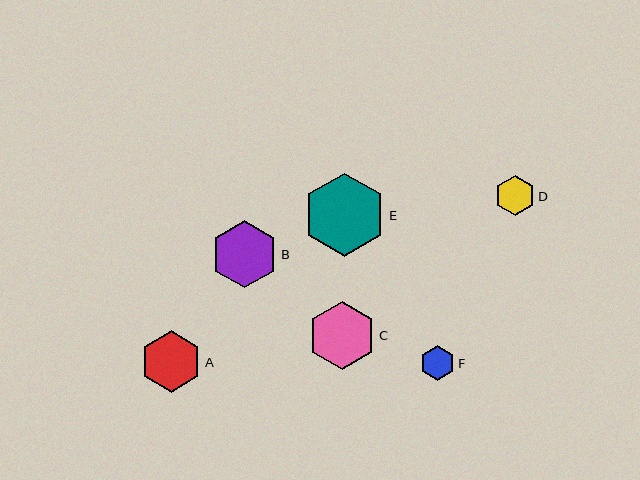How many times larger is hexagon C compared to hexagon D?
Hexagon C is approximately 1.7 times the size of hexagon D.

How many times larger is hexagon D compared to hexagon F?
Hexagon D is approximately 1.2 times the size of hexagon F.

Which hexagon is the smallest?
Hexagon F is the smallest with a size of approximately 35 pixels.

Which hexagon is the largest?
Hexagon E is the largest with a size of approximately 83 pixels.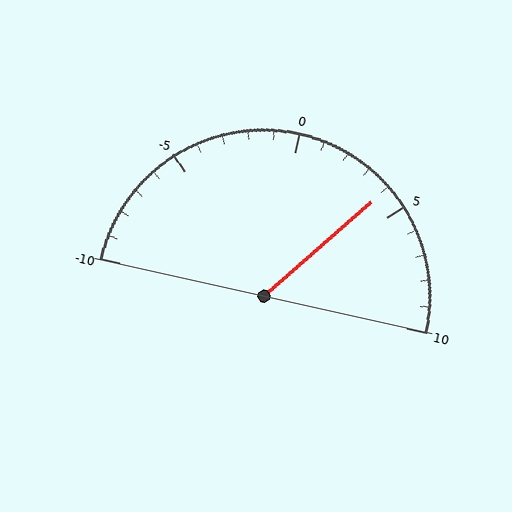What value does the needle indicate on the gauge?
The needle indicates approximately 4.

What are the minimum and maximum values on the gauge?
The gauge ranges from -10 to 10.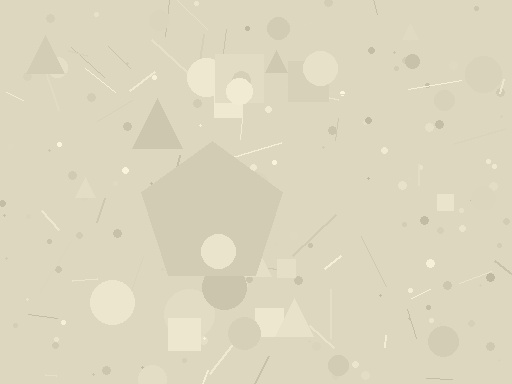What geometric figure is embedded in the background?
A pentagon is embedded in the background.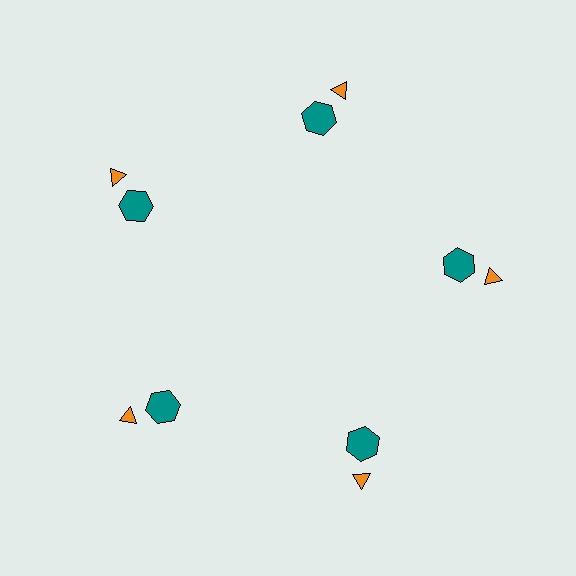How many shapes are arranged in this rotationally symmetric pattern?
There are 10 shapes, arranged in 5 groups of 2.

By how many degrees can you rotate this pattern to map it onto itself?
The pattern maps onto itself every 72 degrees of rotation.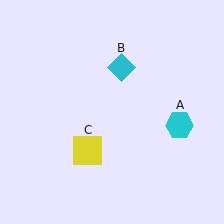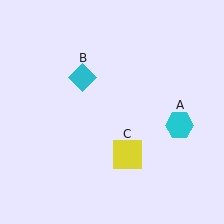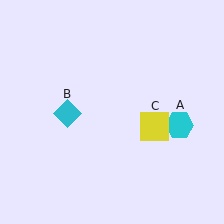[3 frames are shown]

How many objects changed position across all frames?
2 objects changed position: cyan diamond (object B), yellow square (object C).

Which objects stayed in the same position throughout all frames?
Cyan hexagon (object A) remained stationary.